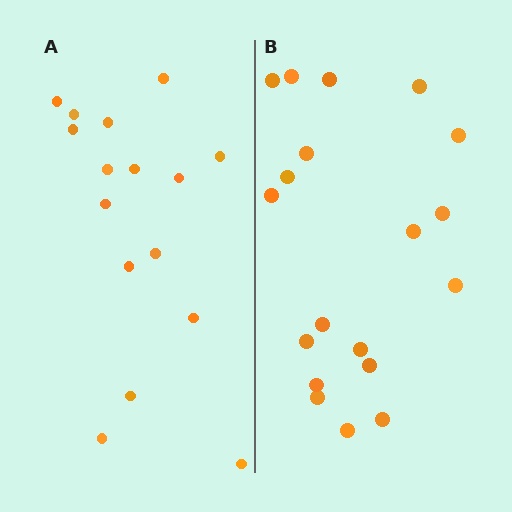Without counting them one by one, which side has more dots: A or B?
Region B (the right region) has more dots.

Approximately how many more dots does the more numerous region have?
Region B has just a few more — roughly 2 or 3 more dots than region A.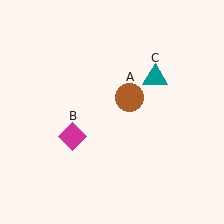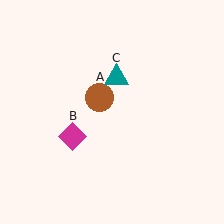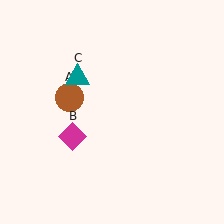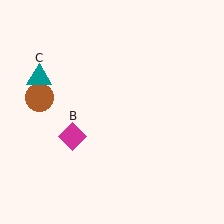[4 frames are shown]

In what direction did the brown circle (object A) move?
The brown circle (object A) moved left.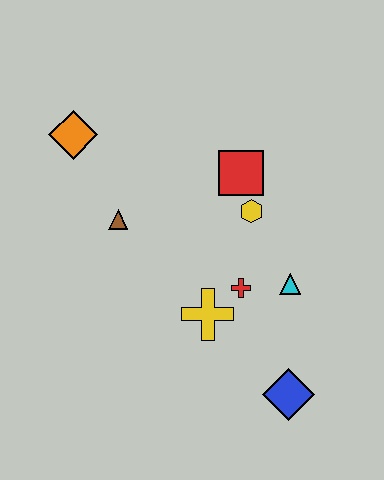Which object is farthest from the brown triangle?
The blue diamond is farthest from the brown triangle.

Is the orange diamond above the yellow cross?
Yes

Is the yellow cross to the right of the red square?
No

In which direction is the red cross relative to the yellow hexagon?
The red cross is below the yellow hexagon.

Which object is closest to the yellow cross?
The red cross is closest to the yellow cross.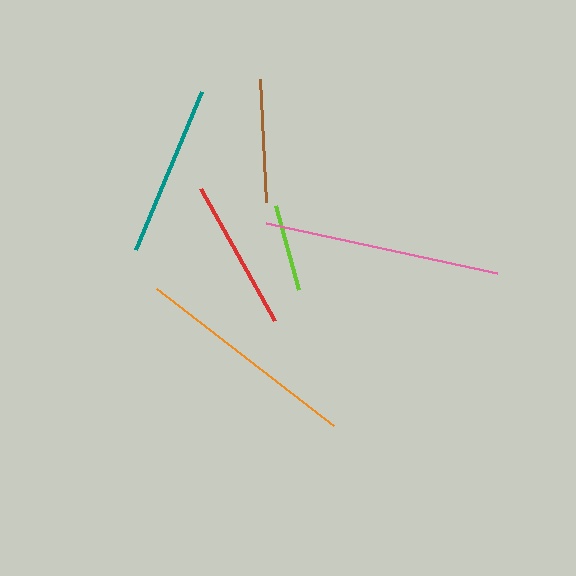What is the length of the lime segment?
The lime segment is approximately 88 pixels long.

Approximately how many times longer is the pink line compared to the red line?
The pink line is approximately 1.6 times the length of the red line.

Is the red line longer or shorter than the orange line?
The orange line is longer than the red line.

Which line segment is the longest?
The pink line is the longest at approximately 236 pixels.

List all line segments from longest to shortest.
From longest to shortest: pink, orange, teal, red, brown, lime.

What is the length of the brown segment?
The brown segment is approximately 123 pixels long.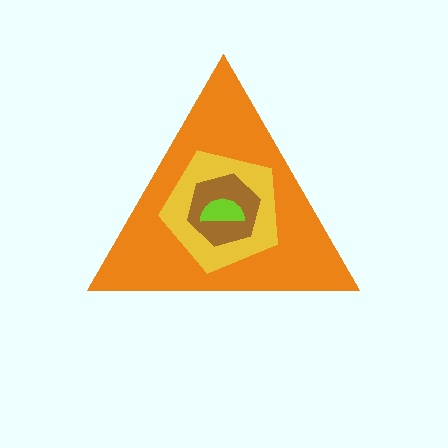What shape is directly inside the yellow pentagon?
The brown hexagon.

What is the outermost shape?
The orange triangle.